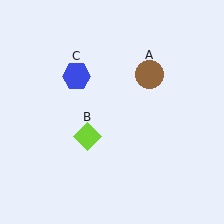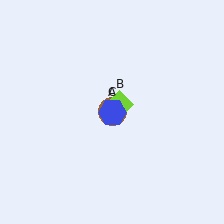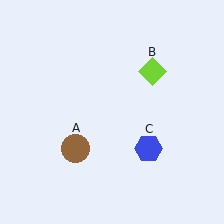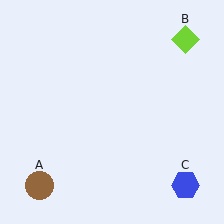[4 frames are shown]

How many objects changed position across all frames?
3 objects changed position: brown circle (object A), lime diamond (object B), blue hexagon (object C).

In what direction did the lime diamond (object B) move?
The lime diamond (object B) moved up and to the right.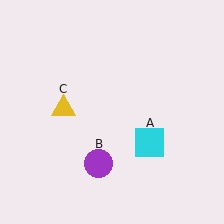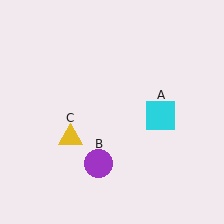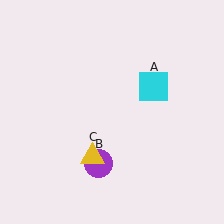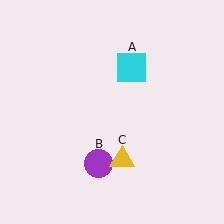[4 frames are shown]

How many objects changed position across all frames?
2 objects changed position: cyan square (object A), yellow triangle (object C).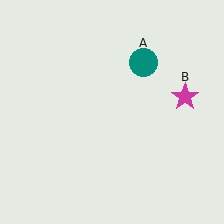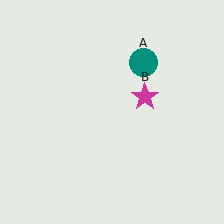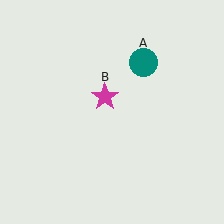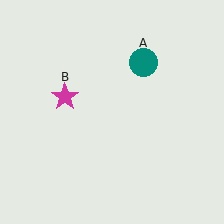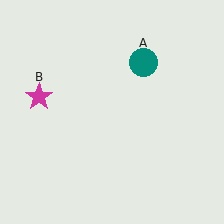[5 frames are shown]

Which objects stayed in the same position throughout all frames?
Teal circle (object A) remained stationary.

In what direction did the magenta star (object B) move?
The magenta star (object B) moved left.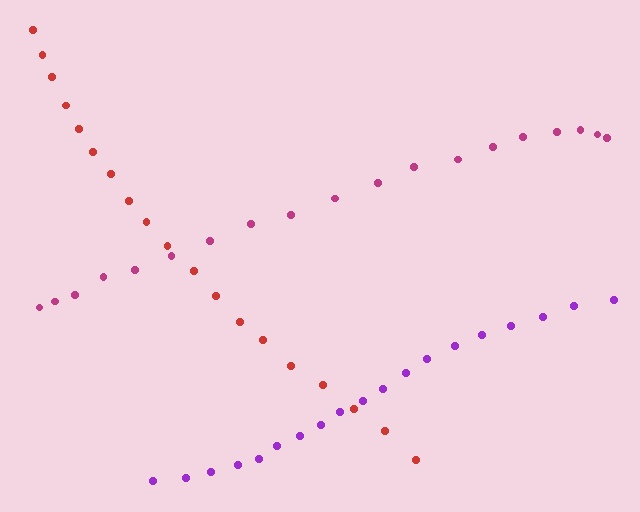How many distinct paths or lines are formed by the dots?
There are 3 distinct paths.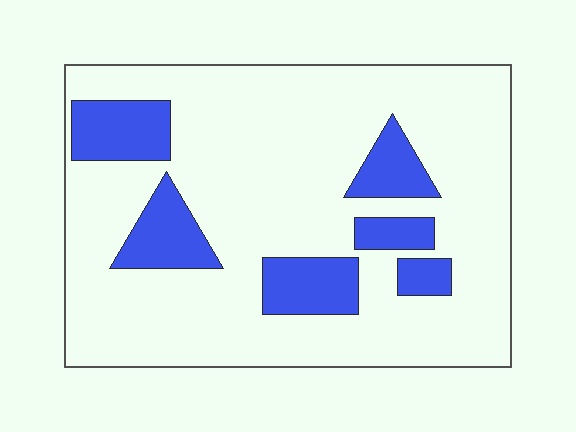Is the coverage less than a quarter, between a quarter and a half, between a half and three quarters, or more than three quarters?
Less than a quarter.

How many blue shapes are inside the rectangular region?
6.